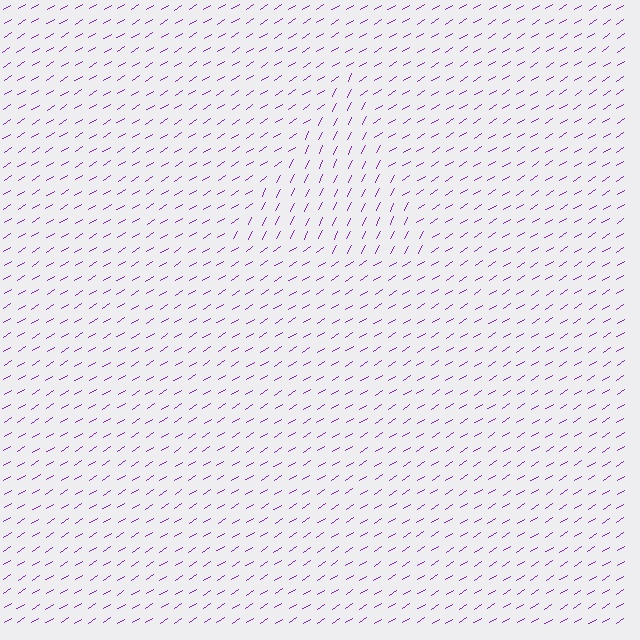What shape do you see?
I see a triangle.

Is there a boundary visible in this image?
Yes, there is a texture boundary formed by a change in line orientation.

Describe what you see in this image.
The image is filled with small purple line segments. A triangle region in the image has lines oriented differently from the surrounding lines, creating a visible texture boundary.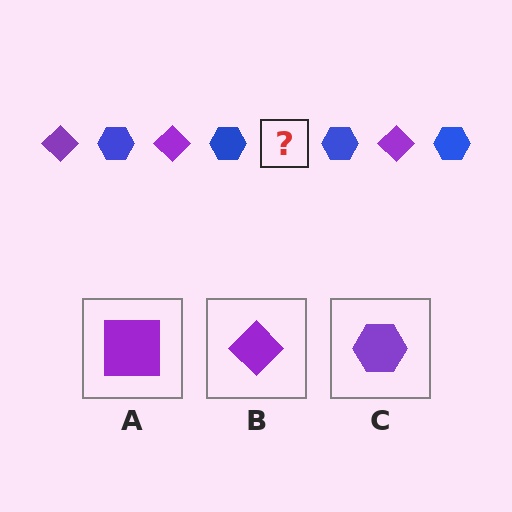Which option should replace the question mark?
Option B.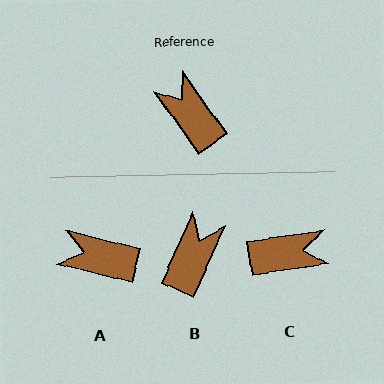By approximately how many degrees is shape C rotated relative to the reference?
Approximately 117 degrees clockwise.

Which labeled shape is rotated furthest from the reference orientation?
C, about 117 degrees away.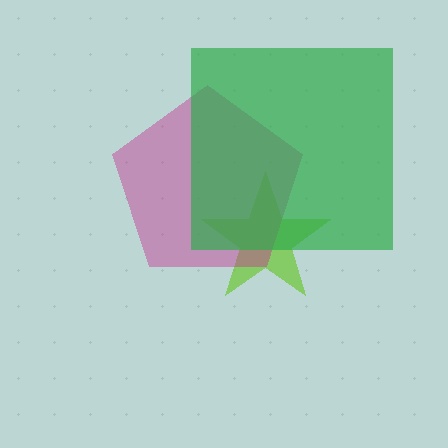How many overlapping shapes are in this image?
There are 3 overlapping shapes in the image.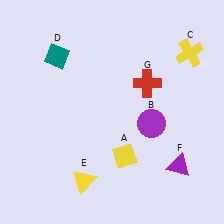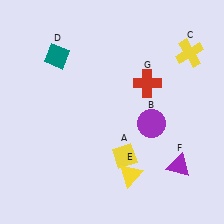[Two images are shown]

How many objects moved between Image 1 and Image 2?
1 object moved between the two images.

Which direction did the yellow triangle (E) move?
The yellow triangle (E) moved right.